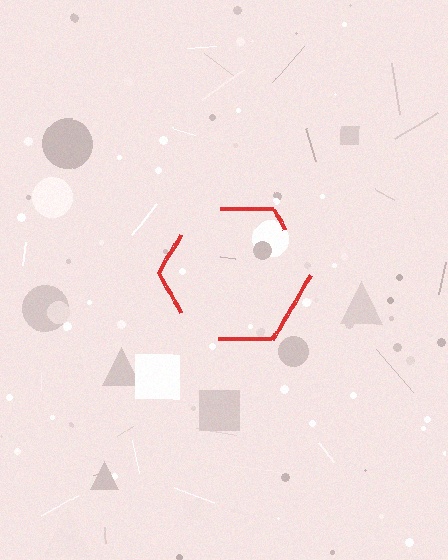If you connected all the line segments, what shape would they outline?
They would outline a hexagon.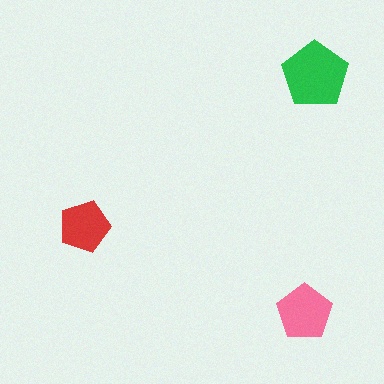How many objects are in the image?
There are 3 objects in the image.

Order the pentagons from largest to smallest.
the green one, the pink one, the red one.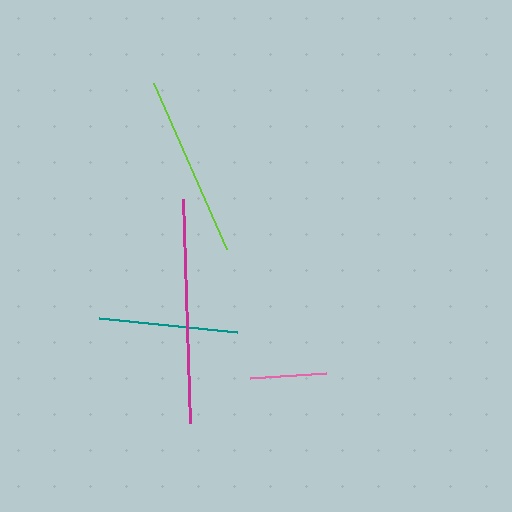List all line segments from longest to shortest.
From longest to shortest: magenta, lime, teal, pink.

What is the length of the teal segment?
The teal segment is approximately 139 pixels long.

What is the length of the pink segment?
The pink segment is approximately 76 pixels long.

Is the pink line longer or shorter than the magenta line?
The magenta line is longer than the pink line.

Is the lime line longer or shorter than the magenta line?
The magenta line is longer than the lime line.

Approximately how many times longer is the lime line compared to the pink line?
The lime line is approximately 2.4 times the length of the pink line.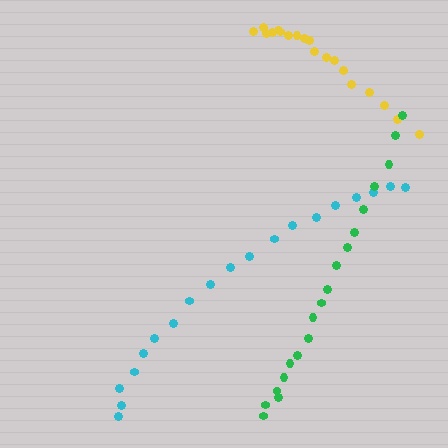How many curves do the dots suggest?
There are 3 distinct paths.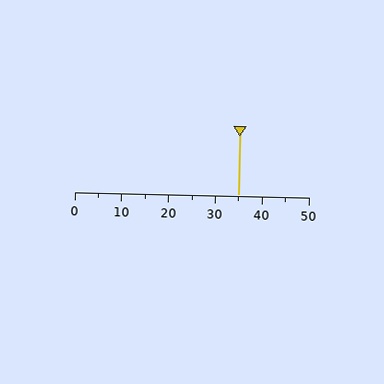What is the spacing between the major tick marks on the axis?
The major ticks are spaced 10 apart.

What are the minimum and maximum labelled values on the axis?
The axis runs from 0 to 50.